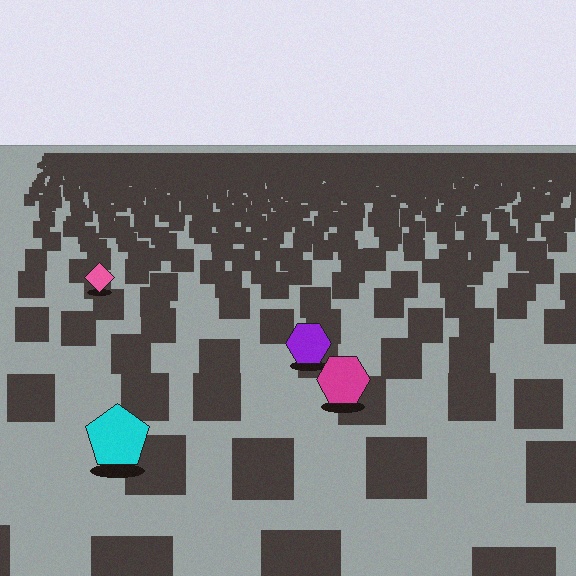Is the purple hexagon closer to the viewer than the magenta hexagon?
No. The magenta hexagon is closer — you can tell from the texture gradient: the ground texture is coarser near it.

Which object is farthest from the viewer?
The pink diamond is farthest from the viewer. It appears smaller and the ground texture around it is denser.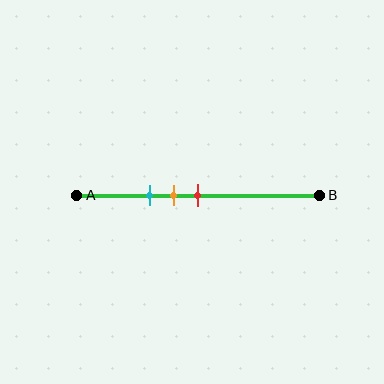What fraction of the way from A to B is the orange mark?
The orange mark is approximately 40% (0.4) of the way from A to B.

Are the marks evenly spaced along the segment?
Yes, the marks are approximately evenly spaced.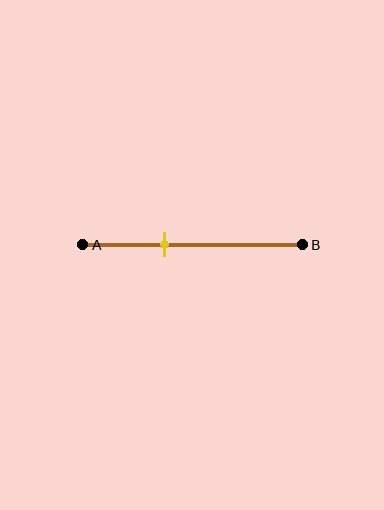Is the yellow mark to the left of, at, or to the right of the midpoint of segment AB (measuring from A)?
The yellow mark is to the left of the midpoint of segment AB.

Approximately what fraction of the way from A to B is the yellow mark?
The yellow mark is approximately 35% of the way from A to B.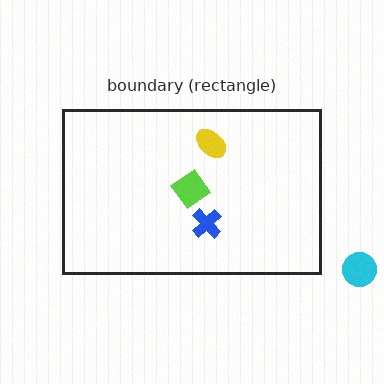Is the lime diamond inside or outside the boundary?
Inside.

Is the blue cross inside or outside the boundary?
Inside.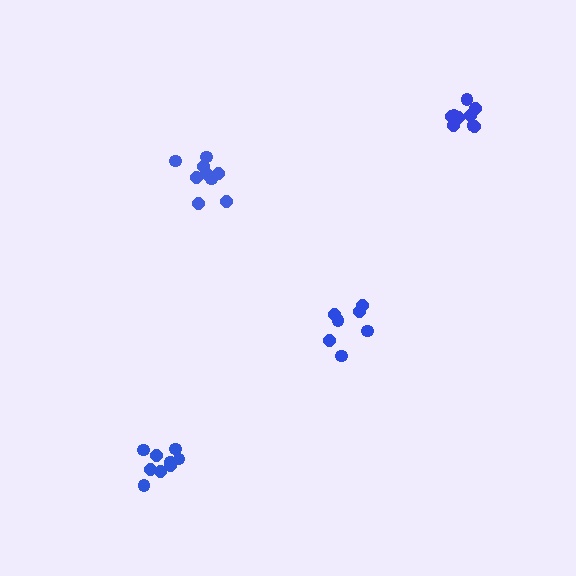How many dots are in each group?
Group 1: 9 dots, Group 2: 9 dots, Group 3: 9 dots, Group 4: 8 dots (35 total).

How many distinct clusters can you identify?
There are 4 distinct clusters.